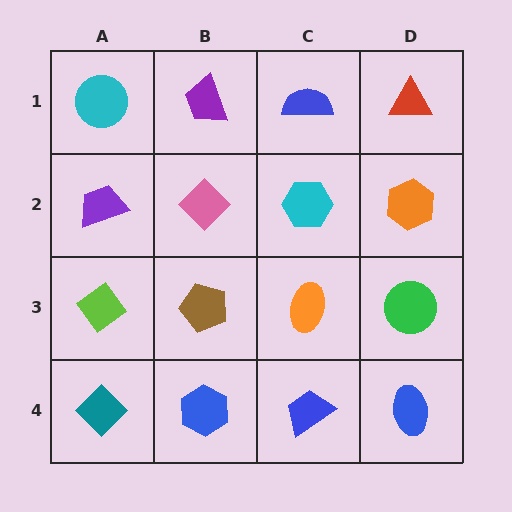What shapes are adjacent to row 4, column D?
A green circle (row 3, column D), a blue trapezoid (row 4, column C).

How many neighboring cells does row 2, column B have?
4.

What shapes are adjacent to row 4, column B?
A brown pentagon (row 3, column B), a teal diamond (row 4, column A), a blue trapezoid (row 4, column C).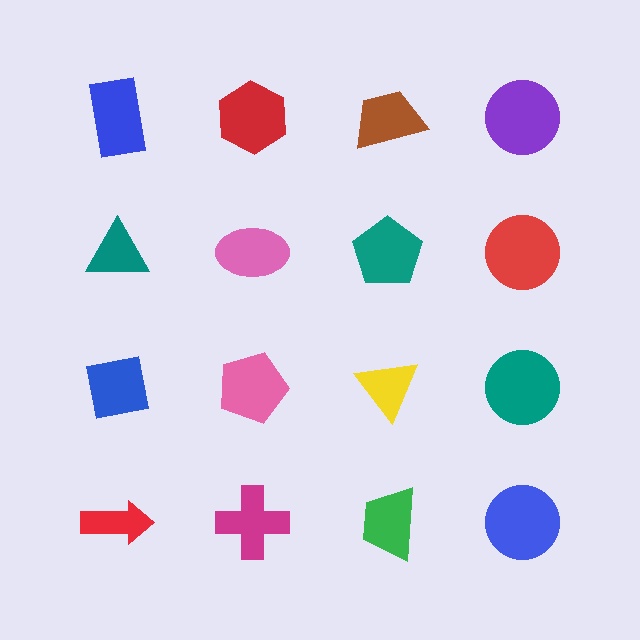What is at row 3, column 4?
A teal circle.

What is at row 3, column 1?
A blue square.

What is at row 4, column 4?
A blue circle.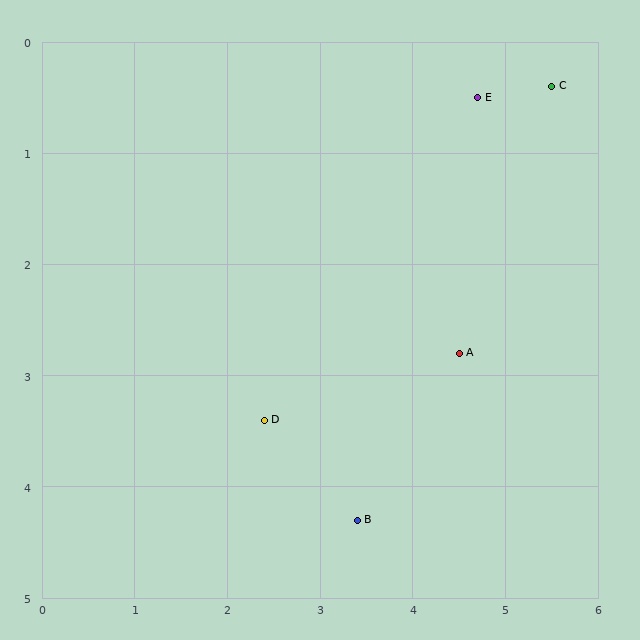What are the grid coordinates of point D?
Point D is at approximately (2.4, 3.4).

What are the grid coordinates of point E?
Point E is at approximately (4.7, 0.5).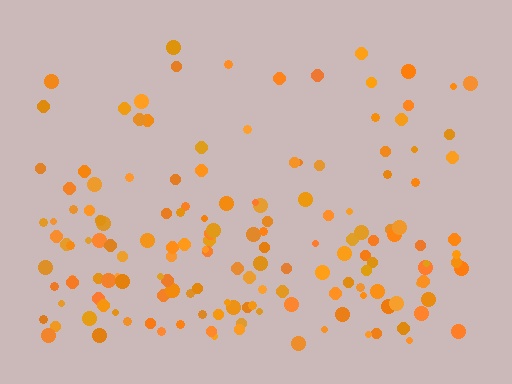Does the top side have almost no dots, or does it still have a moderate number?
Still a moderate number, just noticeably fewer than the bottom.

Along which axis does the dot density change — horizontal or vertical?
Vertical.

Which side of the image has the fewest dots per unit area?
The top.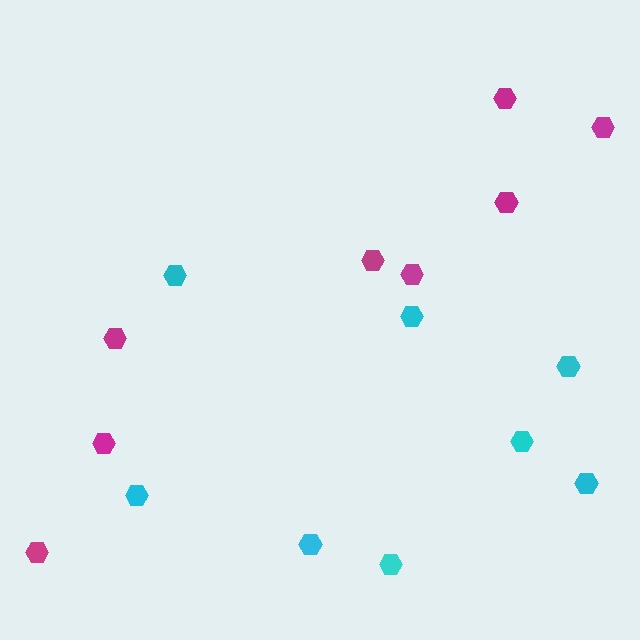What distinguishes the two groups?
There are 2 groups: one group of cyan hexagons (8) and one group of magenta hexagons (8).